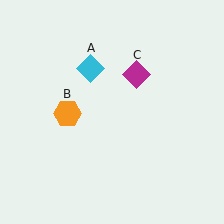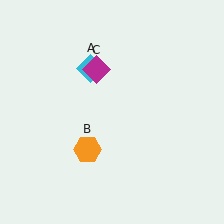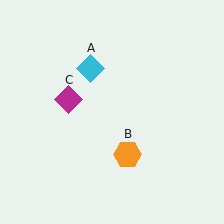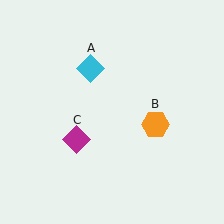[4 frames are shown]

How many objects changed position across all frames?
2 objects changed position: orange hexagon (object B), magenta diamond (object C).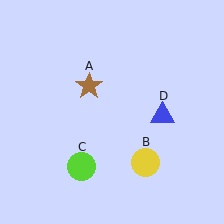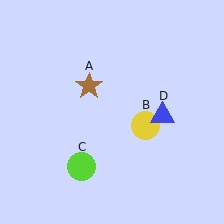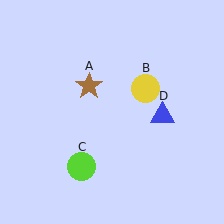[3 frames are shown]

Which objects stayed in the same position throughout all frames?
Brown star (object A) and lime circle (object C) and blue triangle (object D) remained stationary.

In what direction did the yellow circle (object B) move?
The yellow circle (object B) moved up.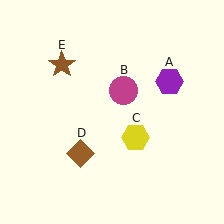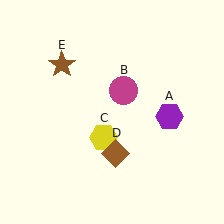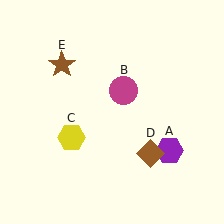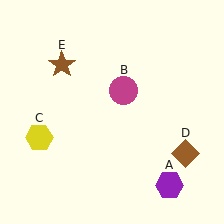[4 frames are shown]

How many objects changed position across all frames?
3 objects changed position: purple hexagon (object A), yellow hexagon (object C), brown diamond (object D).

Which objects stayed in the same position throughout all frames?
Magenta circle (object B) and brown star (object E) remained stationary.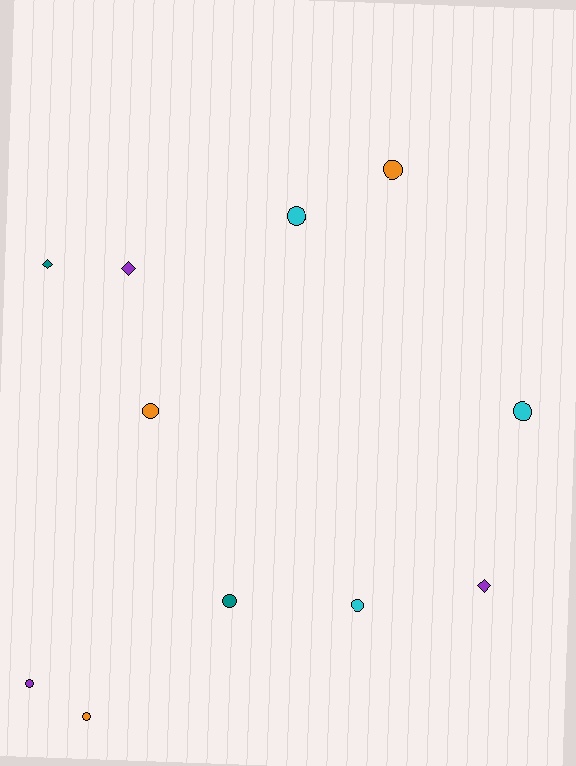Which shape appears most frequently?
Circle, with 8 objects.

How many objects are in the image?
There are 11 objects.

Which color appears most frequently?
Orange, with 3 objects.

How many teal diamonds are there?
There is 1 teal diamond.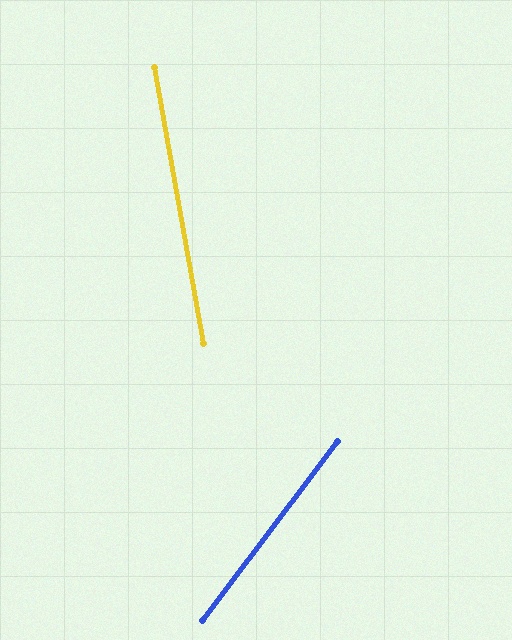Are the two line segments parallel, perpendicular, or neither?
Neither parallel nor perpendicular — they differ by about 47°.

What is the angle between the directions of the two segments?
Approximately 47 degrees.